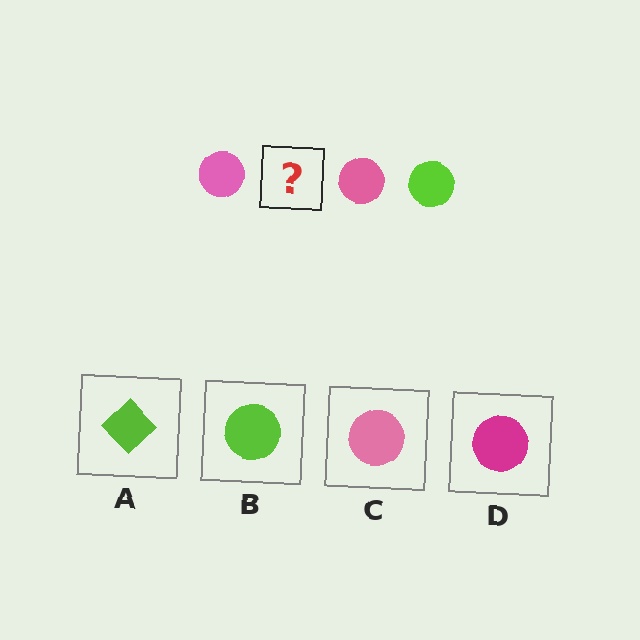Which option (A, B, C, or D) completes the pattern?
B.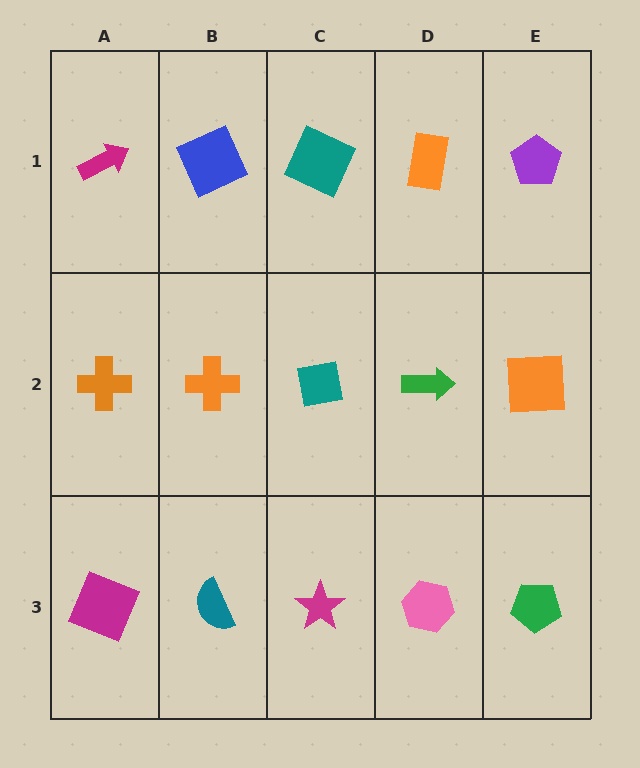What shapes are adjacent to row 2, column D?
An orange rectangle (row 1, column D), a pink hexagon (row 3, column D), a teal square (row 2, column C), an orange square (row 2, column E).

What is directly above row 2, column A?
A magenta arrow.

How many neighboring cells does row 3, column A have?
2.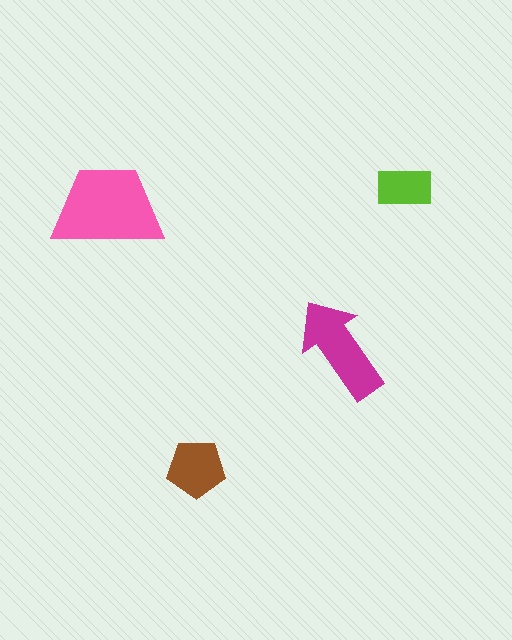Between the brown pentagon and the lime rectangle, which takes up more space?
The brown pentagon.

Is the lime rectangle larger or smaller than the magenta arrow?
Smaller.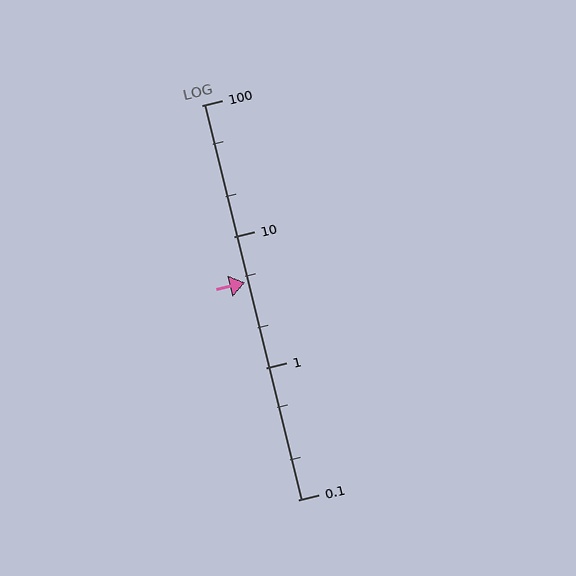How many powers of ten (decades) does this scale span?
The scale spans 3 decades, from 0.1 to 100.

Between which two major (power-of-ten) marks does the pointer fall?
The pointer is between 1 and 10.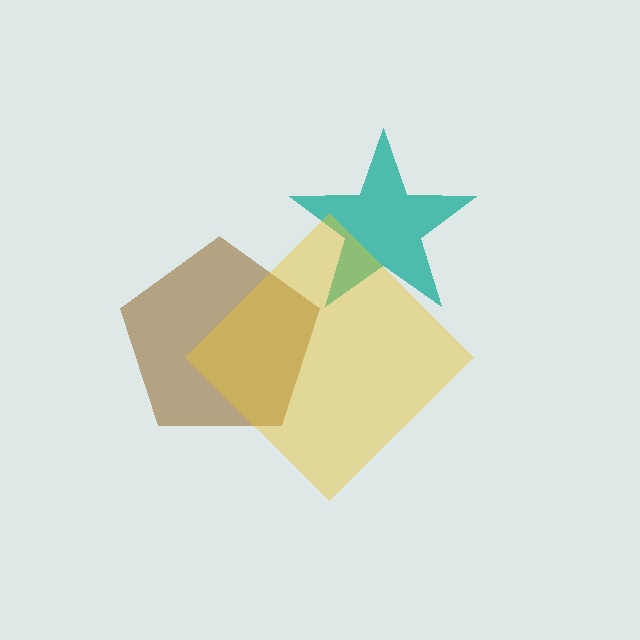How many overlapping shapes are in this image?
There are 3 overlapping shapes in the image.